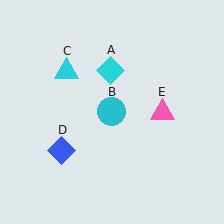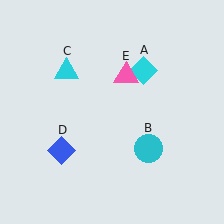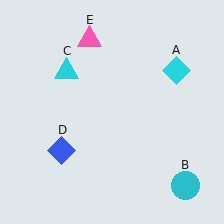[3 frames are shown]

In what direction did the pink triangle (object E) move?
The pink triangle (object E) moved up and to the left.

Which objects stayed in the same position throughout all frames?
Cyan triangle (object C) and blue diamond (object D) remained stationary.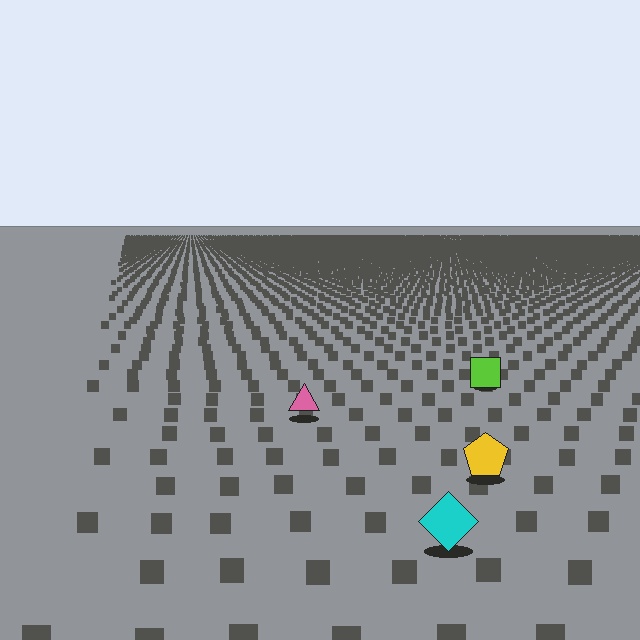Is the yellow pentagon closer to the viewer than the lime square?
Yes. The yellow pentagon is closer — you can tell from the texture gradient: the ground texture is coarser near it.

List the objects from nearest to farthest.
From nearest to farthest: the cyan diamond, the yellow pentagon, the pink triangle, the lime square.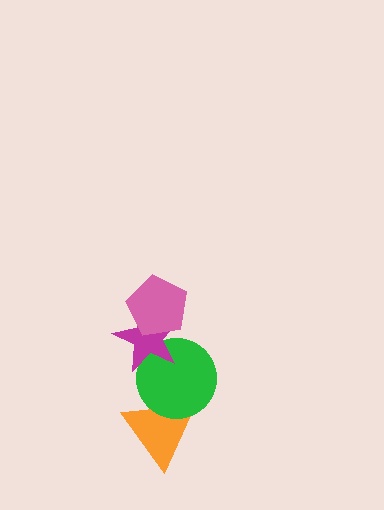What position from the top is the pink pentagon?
The pink pentagon is 1st from the top.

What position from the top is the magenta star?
The magenta star is 2nd from the top.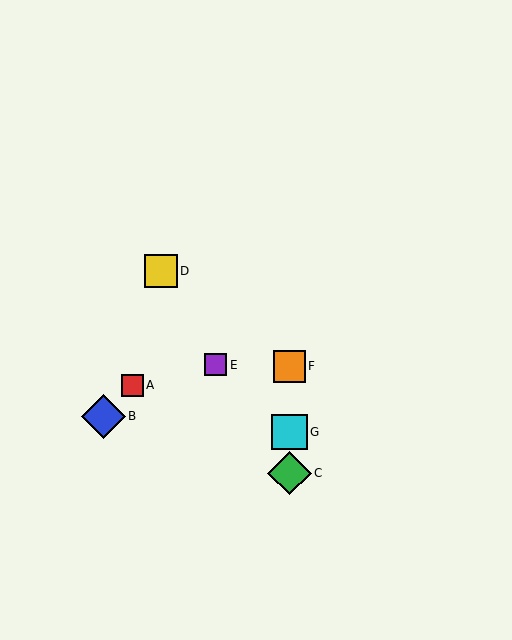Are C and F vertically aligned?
Yes, both are at x≈289.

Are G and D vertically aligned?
No, G is at x≈289 and D is at x≈161.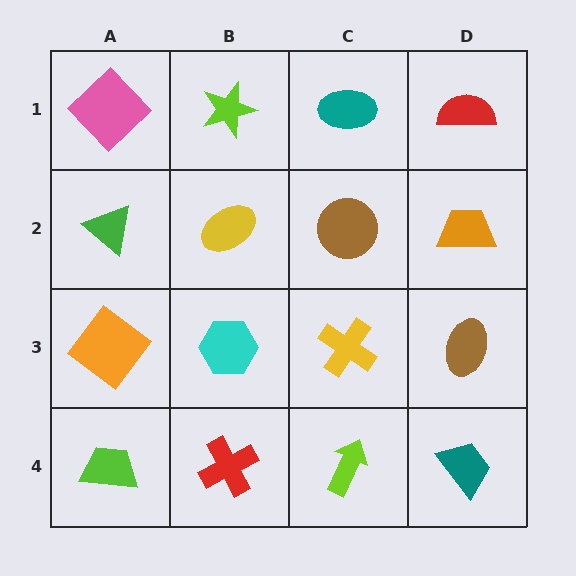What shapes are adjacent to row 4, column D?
A brown ellipse (row 3, column D), a lime arrow (row 4, column C).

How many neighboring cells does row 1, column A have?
2.